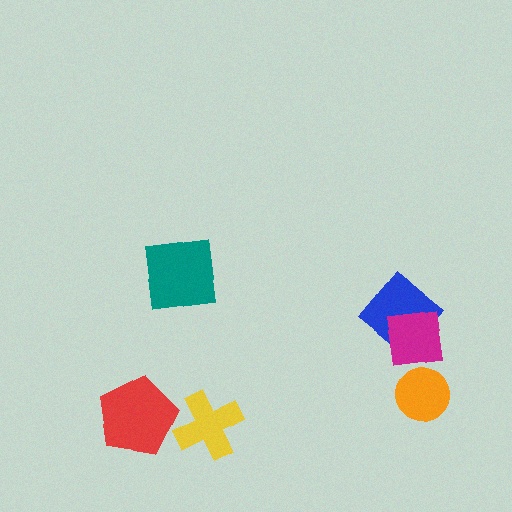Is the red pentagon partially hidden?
No, no other shape covers it.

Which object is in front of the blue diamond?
The magenta square is in front of the blue diamond.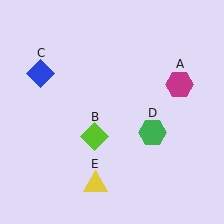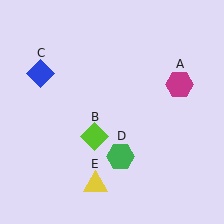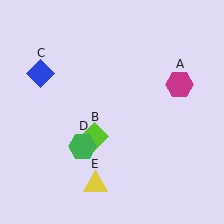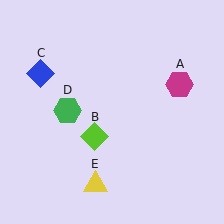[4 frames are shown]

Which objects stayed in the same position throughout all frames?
Magenta hexagon (object A) and lime diamond (object B) and blue diamond (object C) and yellow triangle (object E) remained stationary.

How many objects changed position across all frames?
1 object changed position: green hexagon (object D).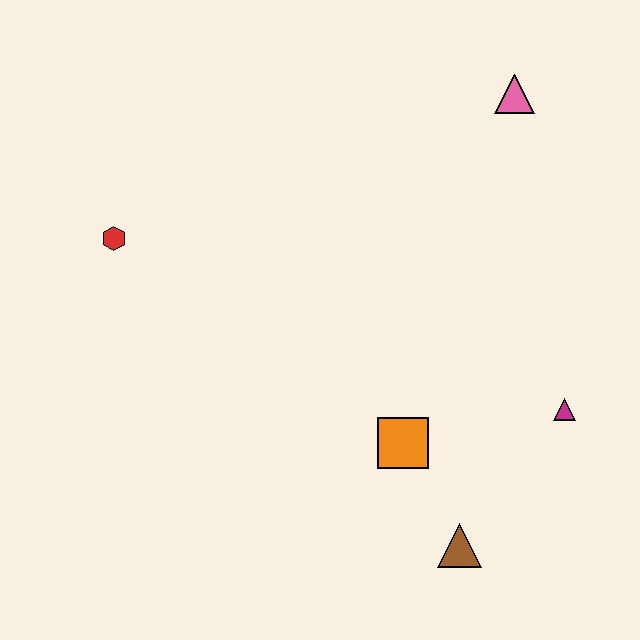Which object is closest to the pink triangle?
The magenta triangle is closest to the pink triangle.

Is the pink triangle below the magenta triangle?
No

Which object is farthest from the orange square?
The pink triangle is farthest from the orange square.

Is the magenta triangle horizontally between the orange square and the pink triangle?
No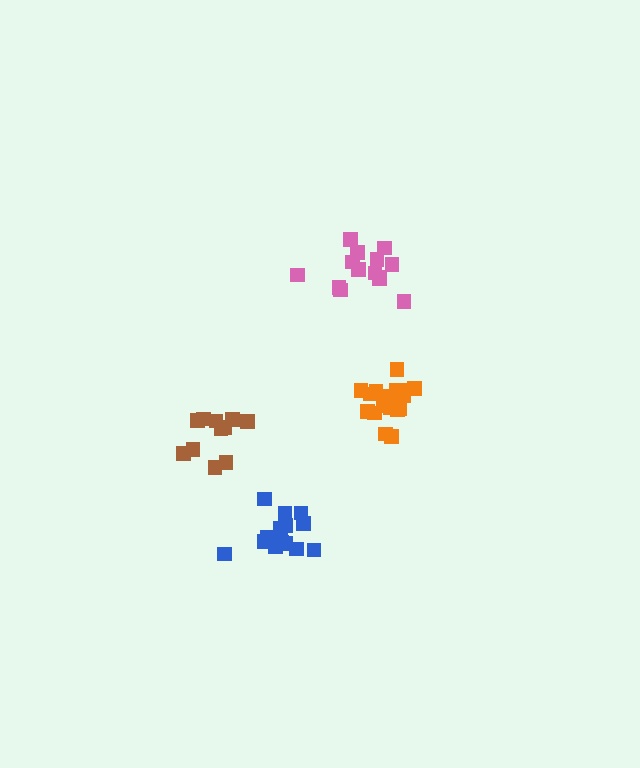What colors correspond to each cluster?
The clusters are colored: blue, brown, orange, pink.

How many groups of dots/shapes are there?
There are 4 groups.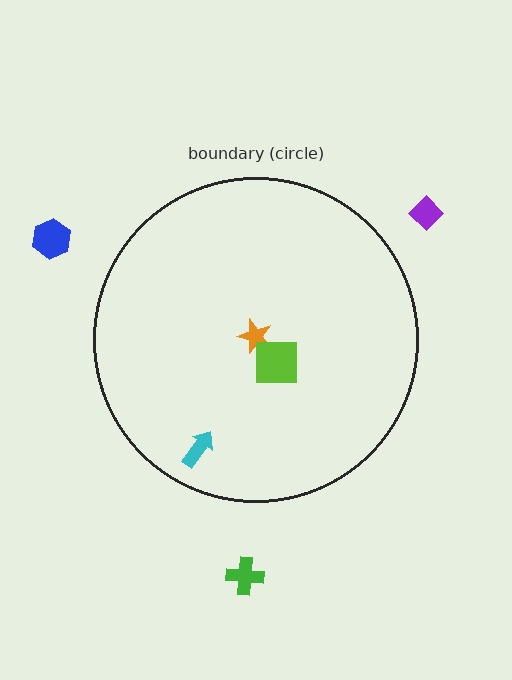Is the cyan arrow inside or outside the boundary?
Inside.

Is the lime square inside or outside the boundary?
Inside.